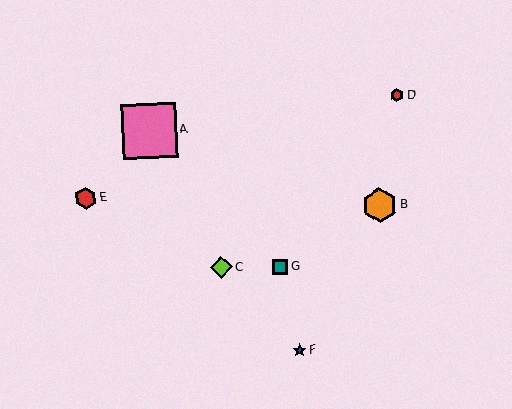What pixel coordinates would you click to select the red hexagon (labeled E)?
Click at (86, 198) to select the red hexagon E.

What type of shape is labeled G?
Shape G is a teal square.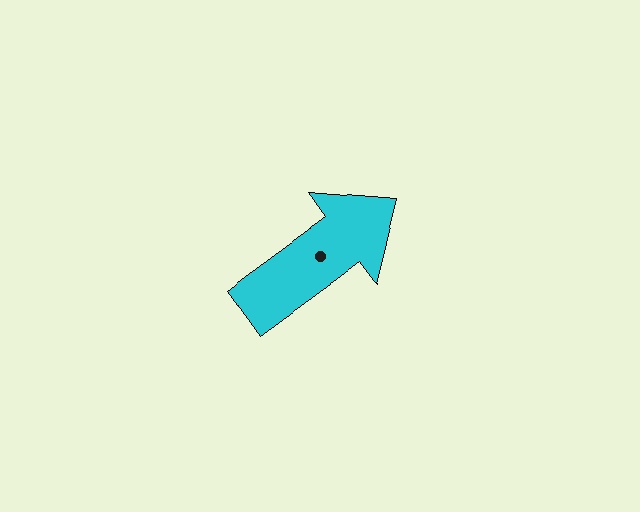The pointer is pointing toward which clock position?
Roughly 2 o'clock.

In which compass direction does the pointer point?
Northeast.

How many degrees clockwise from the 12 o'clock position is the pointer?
Approximately 54 degrees.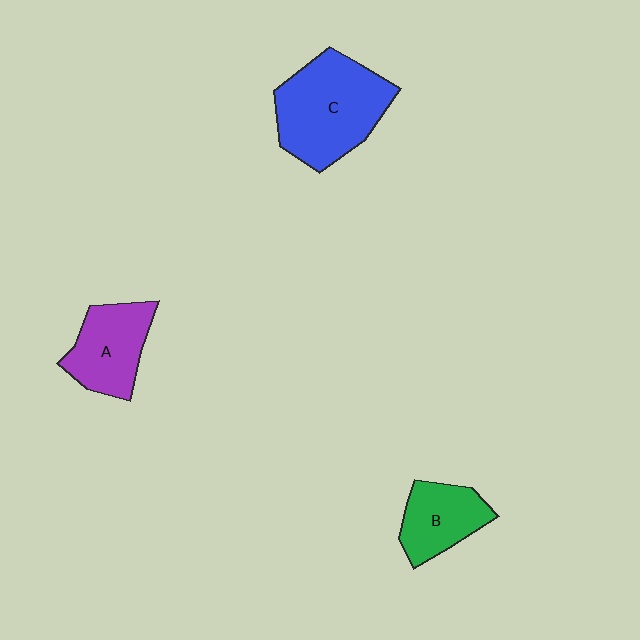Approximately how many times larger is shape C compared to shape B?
Approximately 1.8 times.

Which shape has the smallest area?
Shape B (green).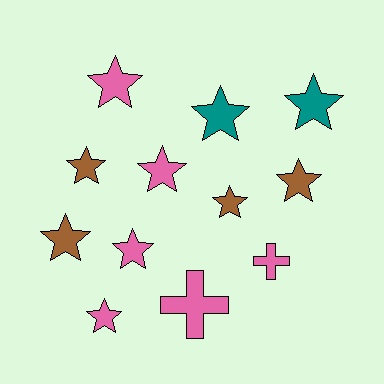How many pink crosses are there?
There are 2 pink crosses.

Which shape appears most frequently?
Star, with 10 objects.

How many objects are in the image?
There are 12 objects.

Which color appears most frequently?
Pink, with 6 objects.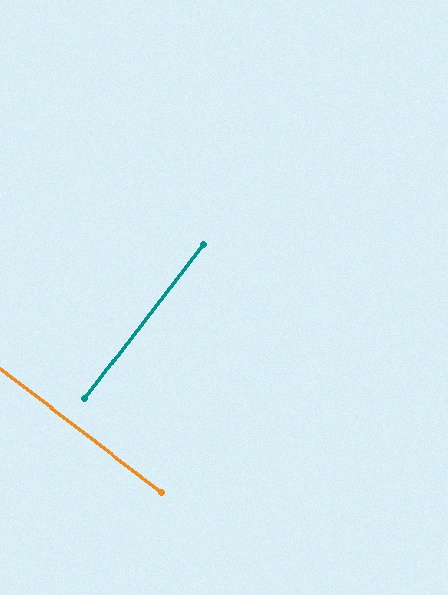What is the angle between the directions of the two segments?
Approximately 89 degrees.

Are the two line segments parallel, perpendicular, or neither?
Perpendicular — they meet at approximately 89°.